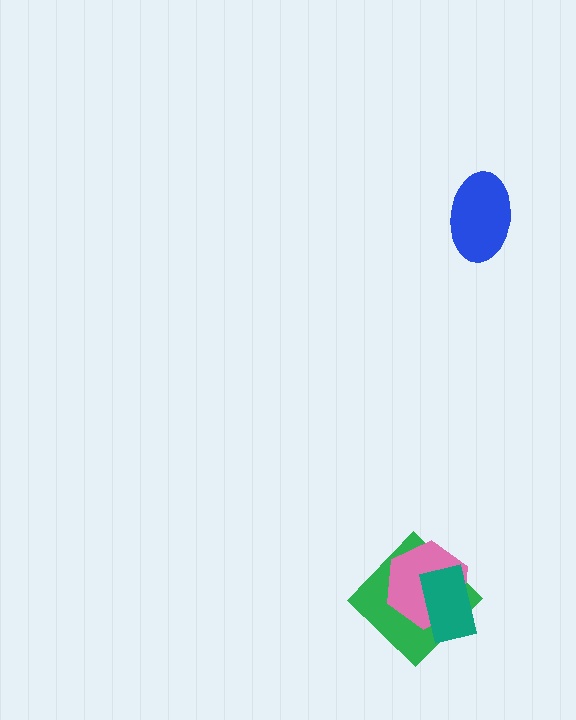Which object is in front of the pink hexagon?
The teal rectangle is in front of the pink hexagon.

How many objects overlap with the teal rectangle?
2 objects overlap with the teal rectangle.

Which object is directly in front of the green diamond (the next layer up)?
The pink hexagon is directly in front of the green diamond.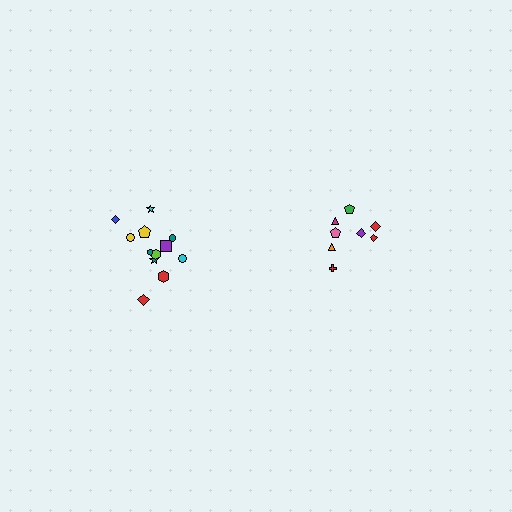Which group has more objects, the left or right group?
The left group.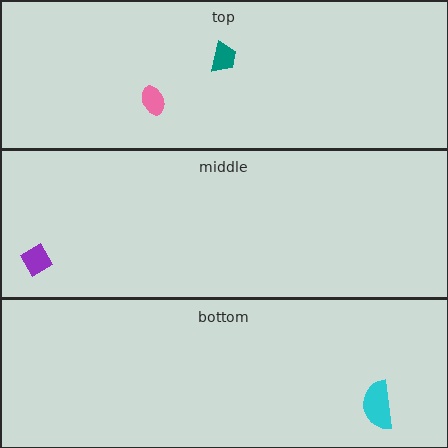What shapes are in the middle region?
The purple diamond.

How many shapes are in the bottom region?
1.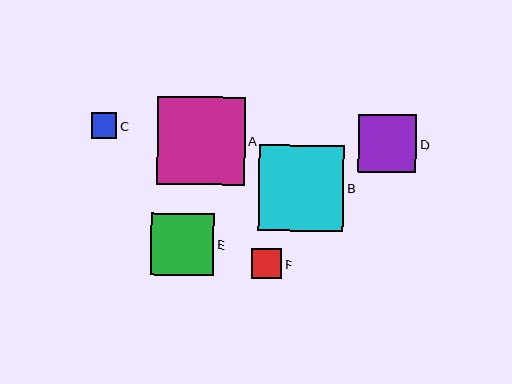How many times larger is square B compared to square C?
Square B is approximately 3.4 times the size of square C.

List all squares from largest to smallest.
From largest to smallest: A, B, E, D, F, C.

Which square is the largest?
Square A is the largest with a size of approximately 88 pixels.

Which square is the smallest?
Square C is the smallest with a size of approximately 25 pixels.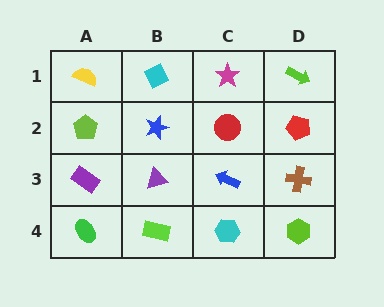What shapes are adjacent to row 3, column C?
A red circle (row 2, column C), a cyan hexagon (row 4, column C), a purple triangle (row 3, column B), a brown cross (row 3, column D).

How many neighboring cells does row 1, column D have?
2.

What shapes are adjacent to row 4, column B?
A purple triangle (row 3, column B), a green ellipse (row 4, column A), a cyan hexagon (row 4, column C).